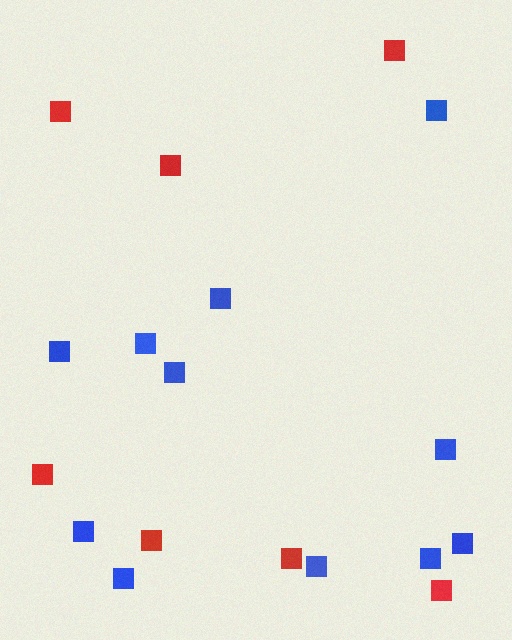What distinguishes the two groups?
There are 2 groups: one group of blue squares (11) and one group of red squares (7).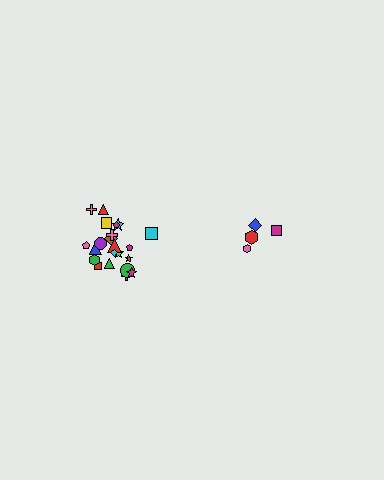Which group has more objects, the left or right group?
The left group.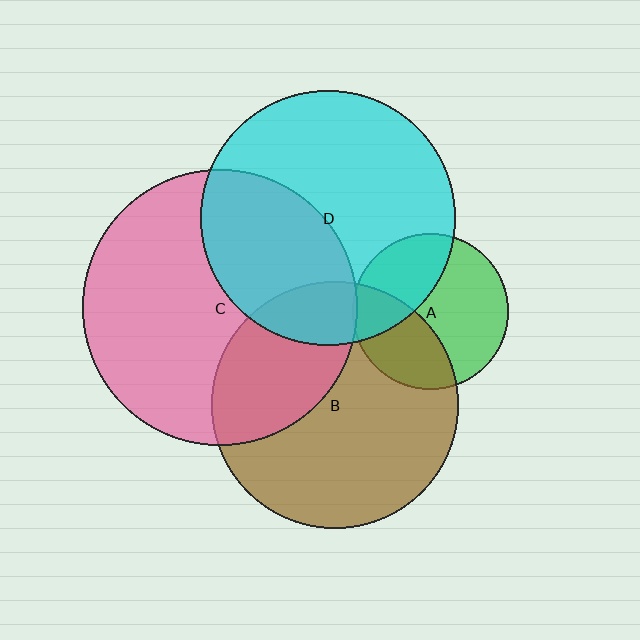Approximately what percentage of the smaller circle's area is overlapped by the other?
Approximately 15%.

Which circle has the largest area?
Circle C (pink).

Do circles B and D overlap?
Yes.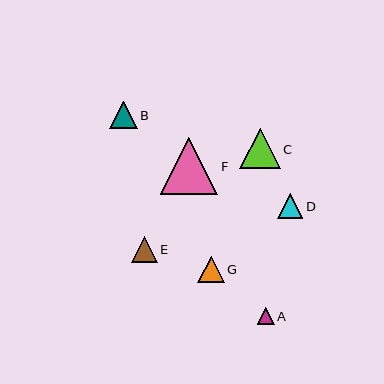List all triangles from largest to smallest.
From largest to smallest: F, C, B, G, E, D, A.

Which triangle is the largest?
Triangle F is the largest with a size of approximately 58 pixels.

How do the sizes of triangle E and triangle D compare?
Triangle E and triangle D are approximately the same size.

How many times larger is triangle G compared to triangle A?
Triangle G is approximately 1.5 times the size of triangle A.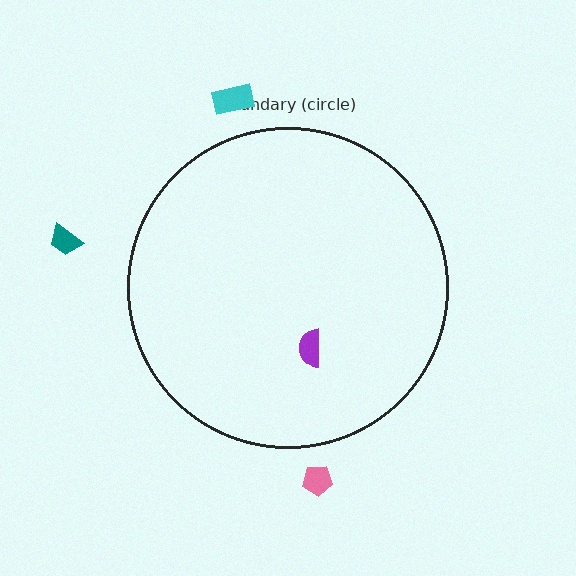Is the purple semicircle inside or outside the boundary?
Inside.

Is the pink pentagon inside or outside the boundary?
Outside.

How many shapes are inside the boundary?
1 inside, 3 outside.